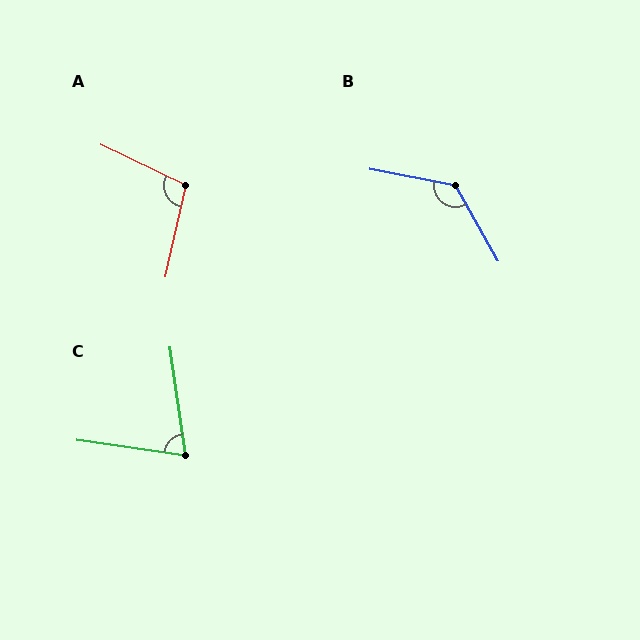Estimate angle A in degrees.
Approximately 103 degrees.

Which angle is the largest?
B, at approximately 130 degrees.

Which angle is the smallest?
C, at approximately 73 degrees.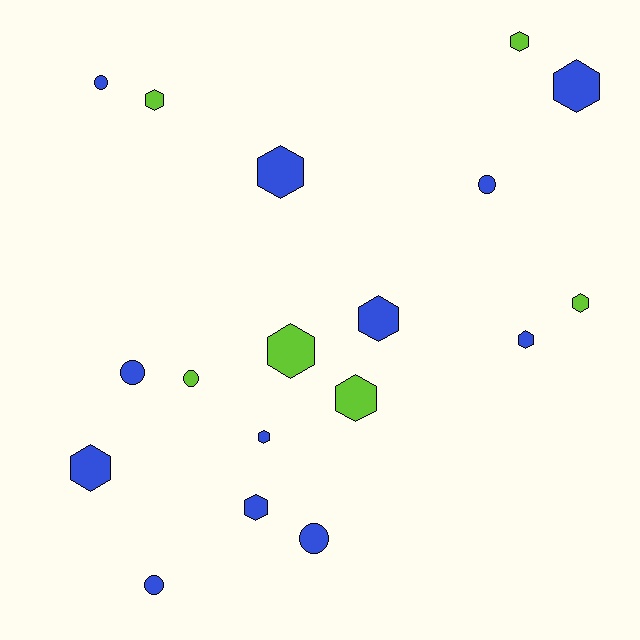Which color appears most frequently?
Blue, with 12 objects.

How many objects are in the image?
There are 18 objects.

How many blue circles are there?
There are 5 blue circles.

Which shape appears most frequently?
Hexagon, with 12 objects.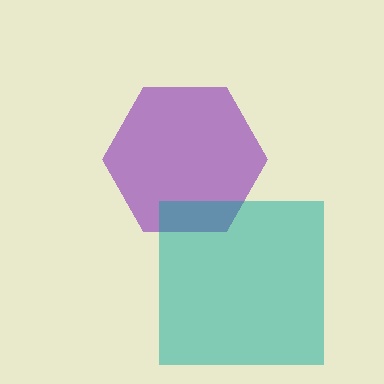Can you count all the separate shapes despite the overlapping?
Yes, there are 2 separate shapes.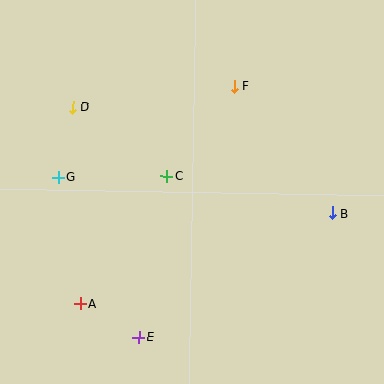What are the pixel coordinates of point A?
Point A is at (80, 304).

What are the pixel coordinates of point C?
Point C is at (167, 176).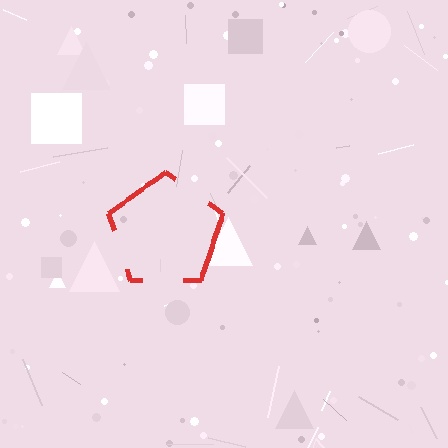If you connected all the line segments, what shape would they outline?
They would outline a pentagon.